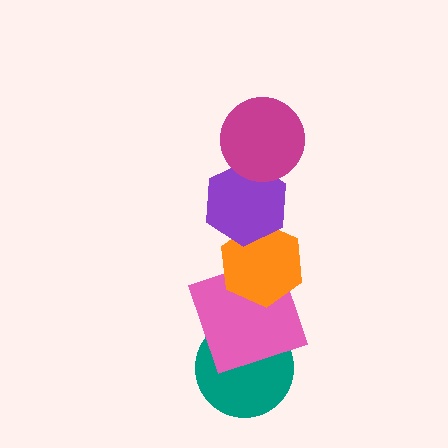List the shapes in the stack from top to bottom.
From top to bottom: the magenta circle, the purple hexagon, the orange hexagon, the pink square, the teal circle.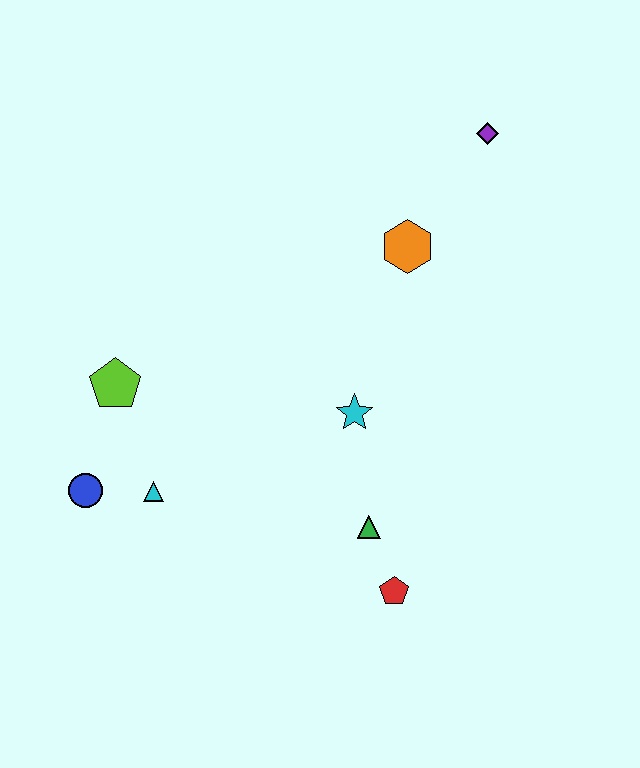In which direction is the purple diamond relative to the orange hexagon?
The purple diamond is above the orange hexagon.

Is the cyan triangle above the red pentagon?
Yes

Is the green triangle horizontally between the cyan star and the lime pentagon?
No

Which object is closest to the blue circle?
The cyan triangle is closest to the blue circle.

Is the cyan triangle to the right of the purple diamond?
No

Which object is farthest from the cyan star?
The purple diamond is farthest from the cyan star.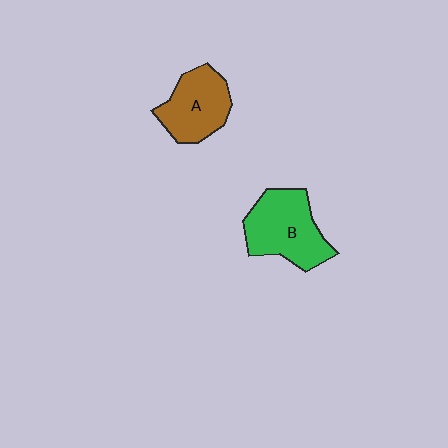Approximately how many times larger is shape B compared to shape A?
Approximately 1.2 times.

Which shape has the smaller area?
Shape A (brown).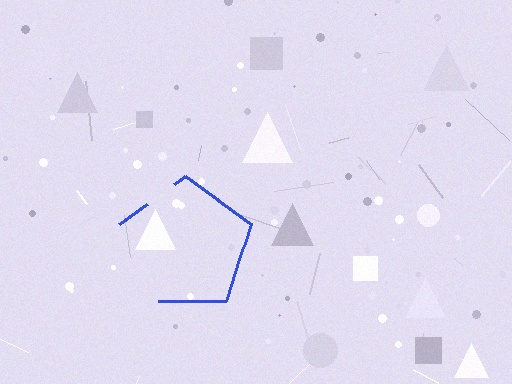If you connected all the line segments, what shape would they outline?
They would outline a pentagon.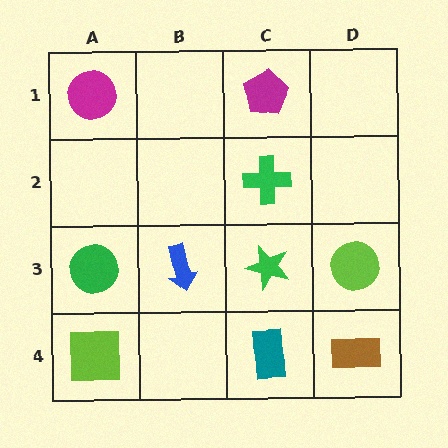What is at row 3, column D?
A lime circle.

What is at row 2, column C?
A green cross.